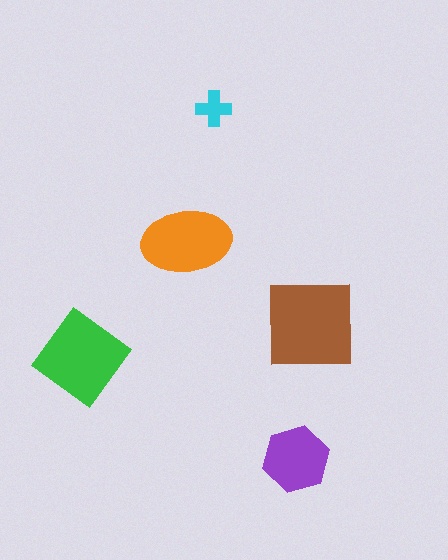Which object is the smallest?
The cyan cross.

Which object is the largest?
The brown square.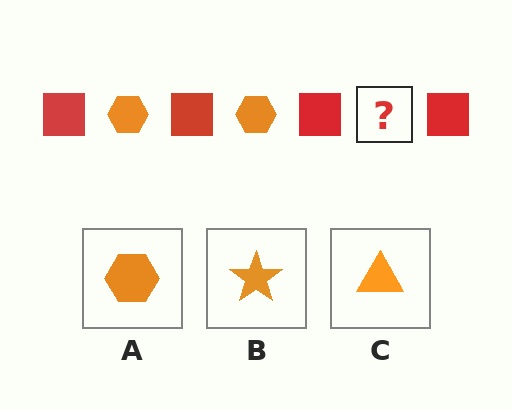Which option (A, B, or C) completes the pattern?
A.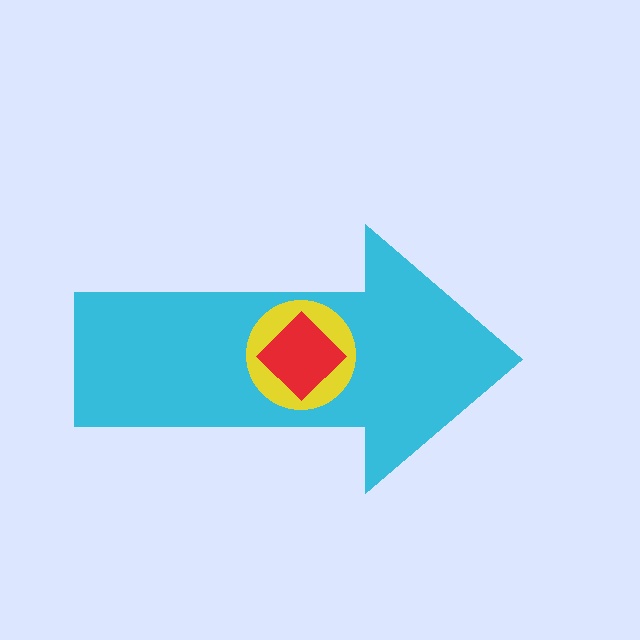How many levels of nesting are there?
3.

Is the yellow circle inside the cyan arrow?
Yes.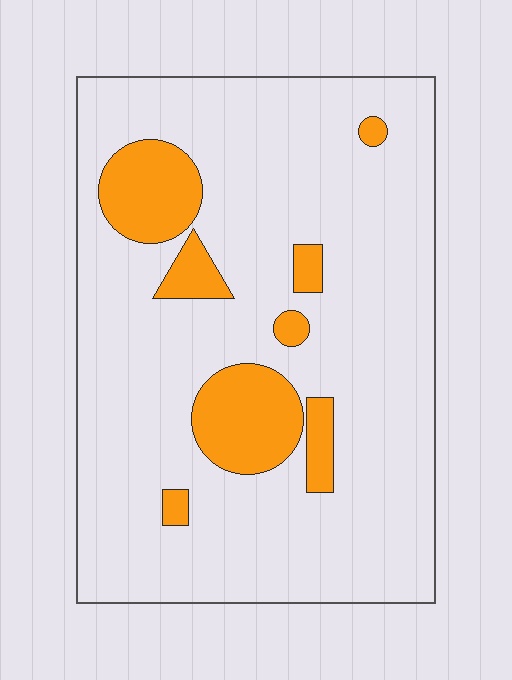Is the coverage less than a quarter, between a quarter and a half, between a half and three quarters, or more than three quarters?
Less than a quarter.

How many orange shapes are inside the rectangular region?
8.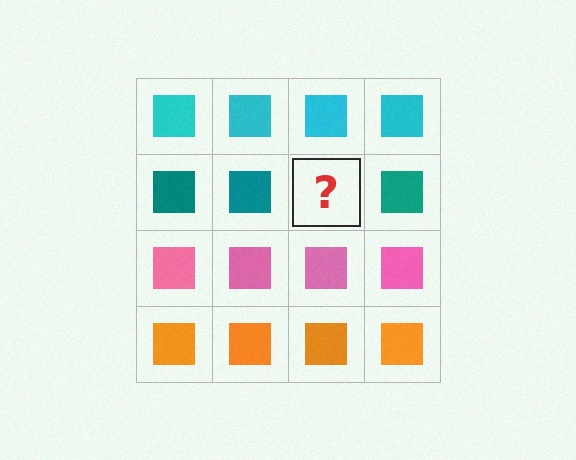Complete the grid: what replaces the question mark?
The question mark should be replaced with a teal square.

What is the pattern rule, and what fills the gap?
The rule is that each row has a consistent color. The gap should be filled with a teal square.